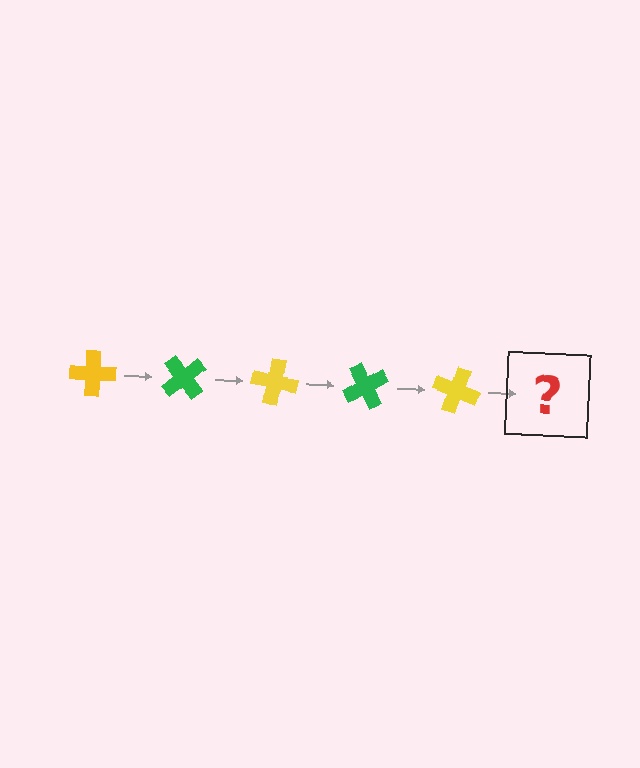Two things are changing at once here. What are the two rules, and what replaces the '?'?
The two rules are that it rotates 50 degrees each step and the color cycles through yellow and green. The '?' should be a green cross, rotated 250 degrees from the start.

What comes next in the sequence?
The next element should be a green cross, rotated 250 degrees from the start.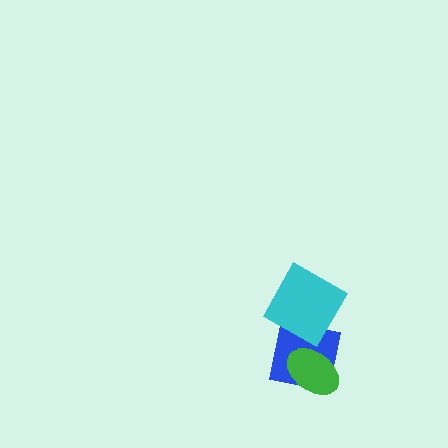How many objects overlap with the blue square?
2 objects overlap with the blue square.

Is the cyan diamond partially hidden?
No, no other shape covers it.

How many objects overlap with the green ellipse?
1 object overlaps with the green ellipse.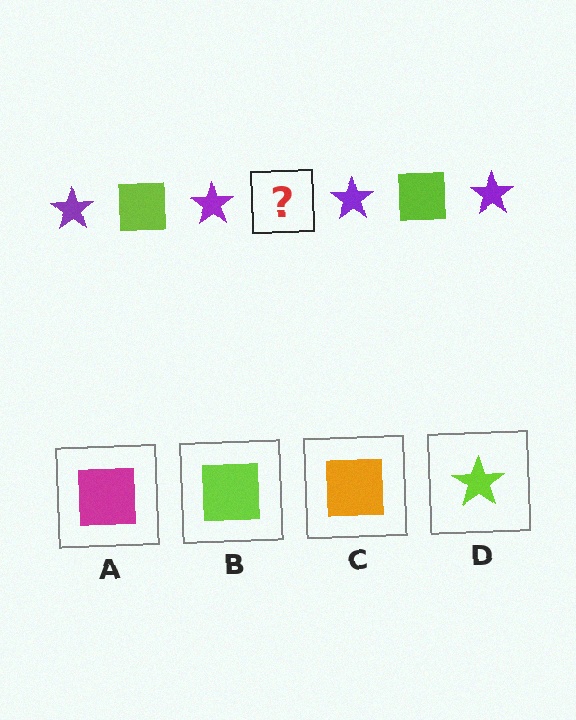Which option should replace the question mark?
Option B.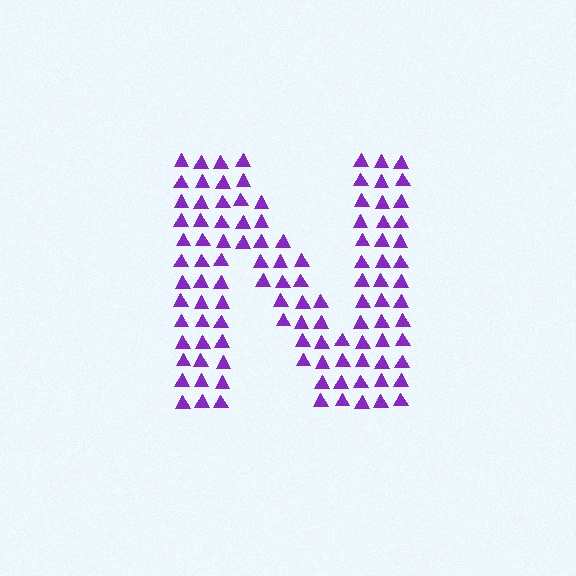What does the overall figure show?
The overall figure shows the letter N.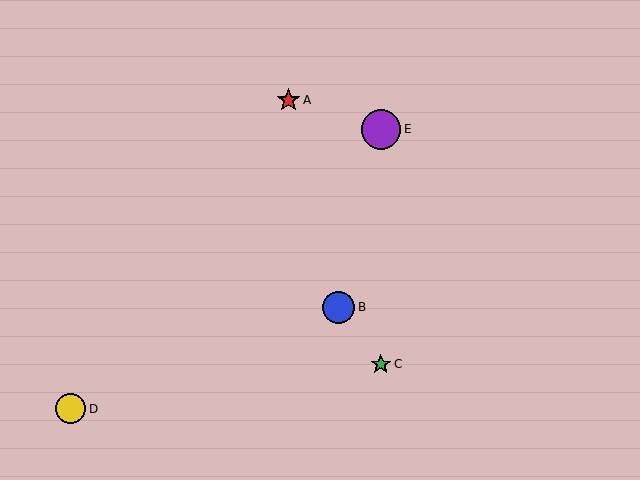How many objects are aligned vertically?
2 objects (C, E) are aligned vertically.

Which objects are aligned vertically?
Objects C, E are aligned vertically.